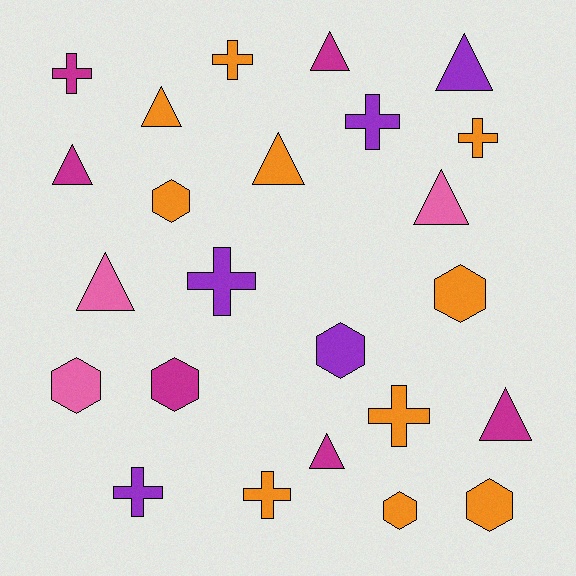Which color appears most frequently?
Orange, with 10 objects.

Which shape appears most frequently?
Triangle, with 9 objects.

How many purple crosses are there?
There are 3 purple crosses.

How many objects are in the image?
There are 24 objects.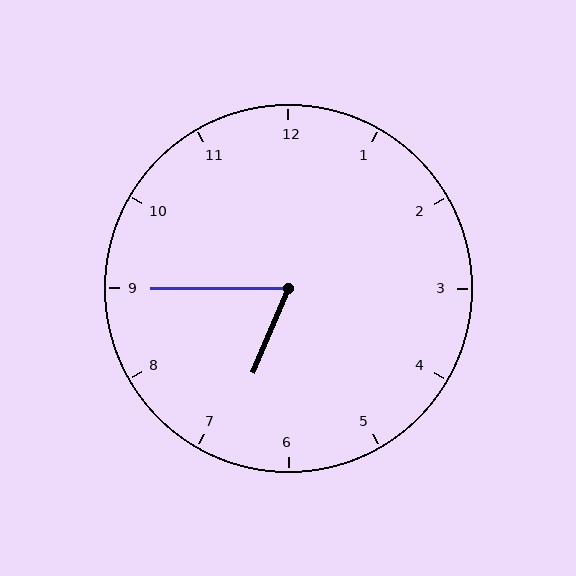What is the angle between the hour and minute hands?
Approximately 68 degrees.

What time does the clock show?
6:45.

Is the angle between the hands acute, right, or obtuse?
It is acute.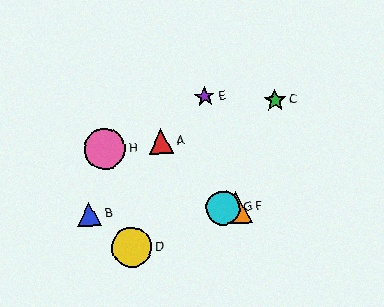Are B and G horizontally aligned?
Yes, both are at y≈214.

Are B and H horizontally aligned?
No, B is at y≈214 and H is at y≈148.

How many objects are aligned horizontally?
3 objects (B, F, G) are aligned horizontally.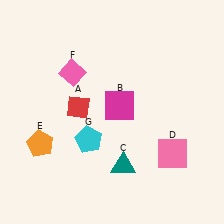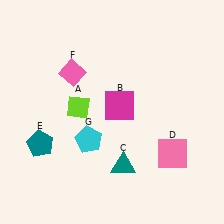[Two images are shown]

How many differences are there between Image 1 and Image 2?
There are 2 differences between the two images.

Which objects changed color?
A changed from red to lime. E changed from orange to teal.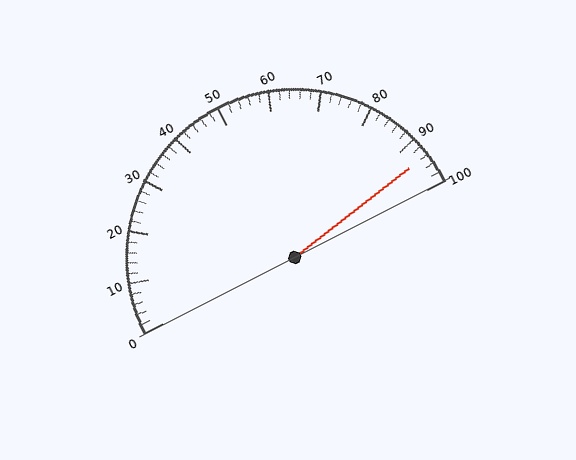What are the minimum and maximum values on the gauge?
The gauge ranges from 0 to 100.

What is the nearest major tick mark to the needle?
The nearest major tick mark is 90.